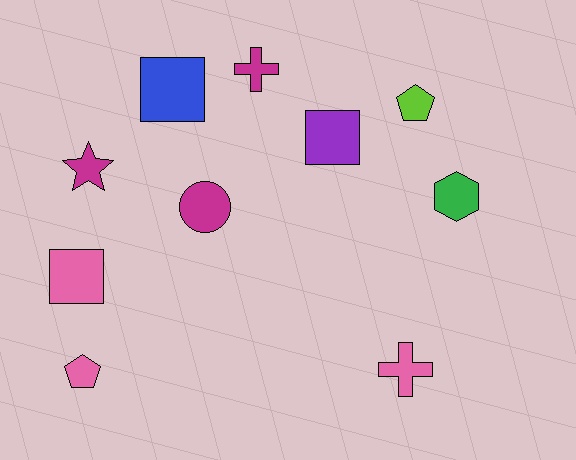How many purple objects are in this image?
There is 1 purple object.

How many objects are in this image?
There are 10 objects.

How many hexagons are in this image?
There is 1 hexagon.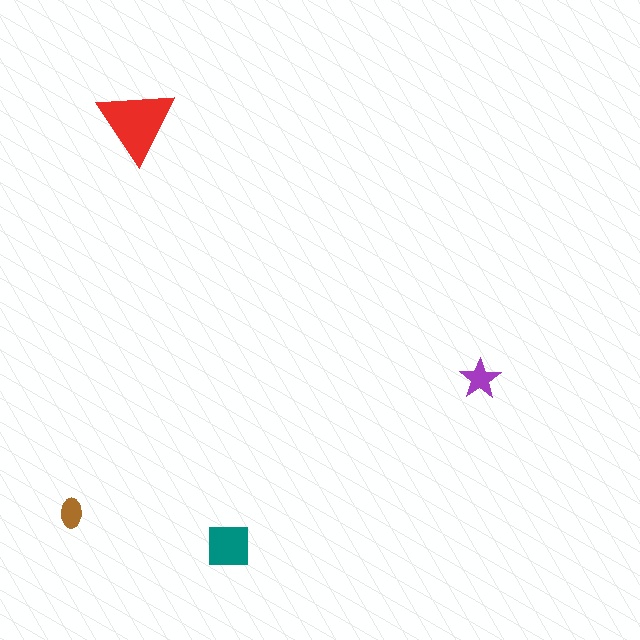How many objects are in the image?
There are 4 objects in the image.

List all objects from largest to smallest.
The red triangle, the teal square, the purple star, the brown ellipse.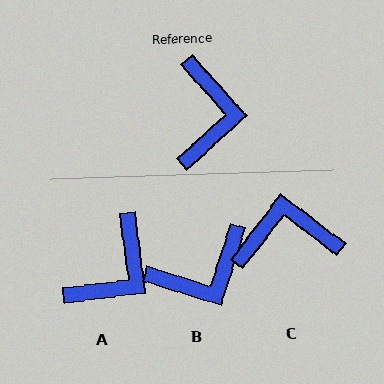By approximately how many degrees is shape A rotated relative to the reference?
Approximately 35 degrees clockwise.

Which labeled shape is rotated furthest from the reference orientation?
C, about 100 degrees away.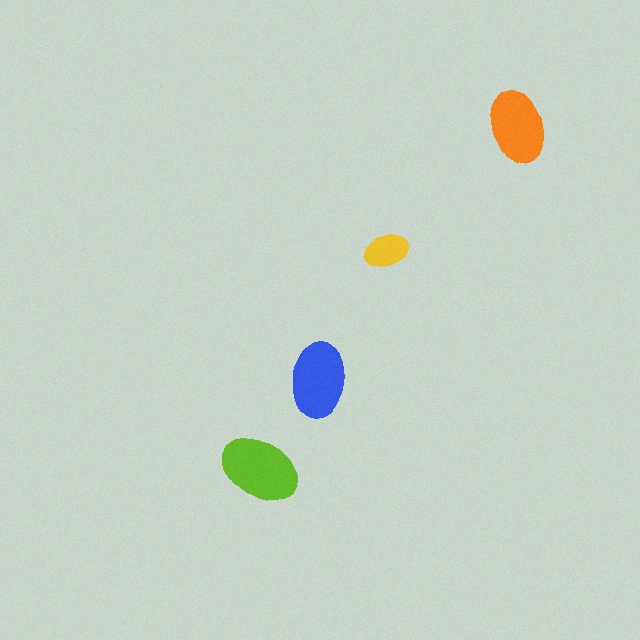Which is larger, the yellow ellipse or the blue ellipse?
The blue one.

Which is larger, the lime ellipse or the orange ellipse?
The lime one.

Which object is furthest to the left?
The lime ellipse is leftmost.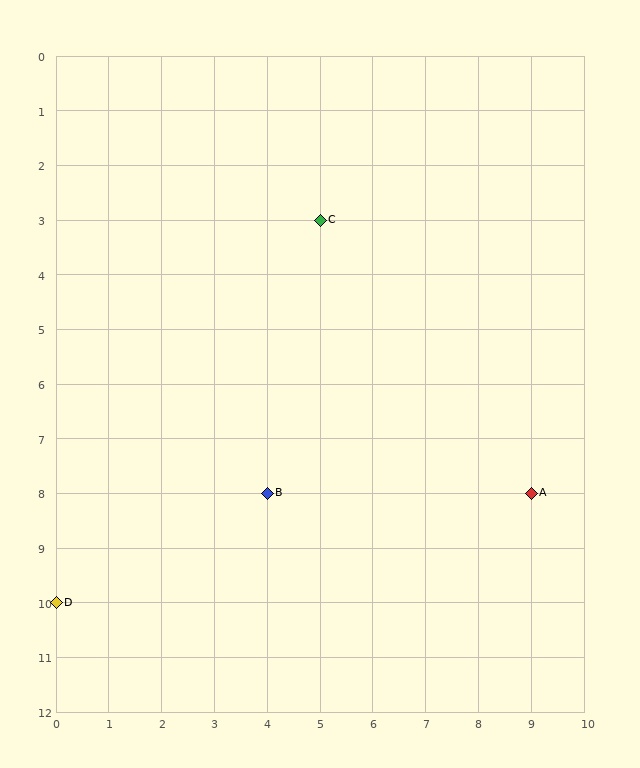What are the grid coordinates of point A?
Point A is at grid coordinates (9, 8).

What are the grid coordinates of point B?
Point B is at grid coordinates (4, 8).